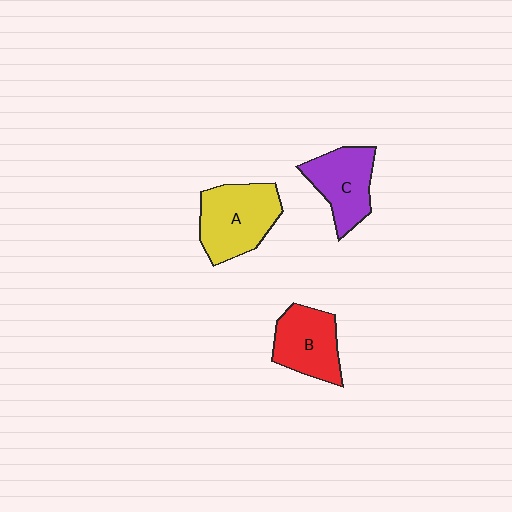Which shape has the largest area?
Shape A (yellow).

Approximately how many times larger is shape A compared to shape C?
Approximately 1.2 times.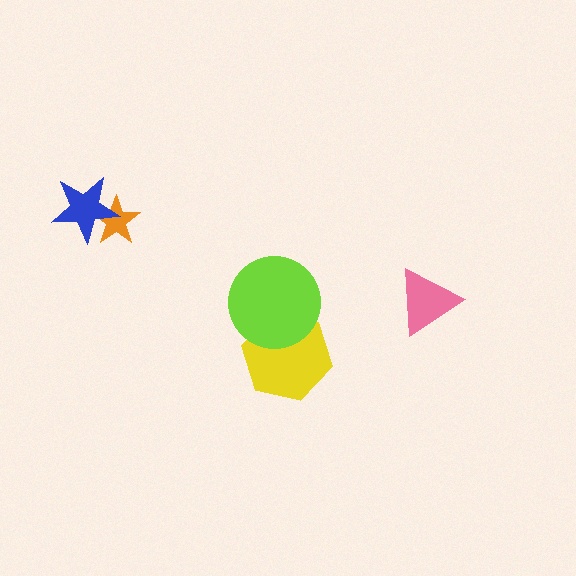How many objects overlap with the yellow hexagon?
1 object overlaps with the yellow hexagon.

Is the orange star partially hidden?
Yes, it is partially covered by another shape.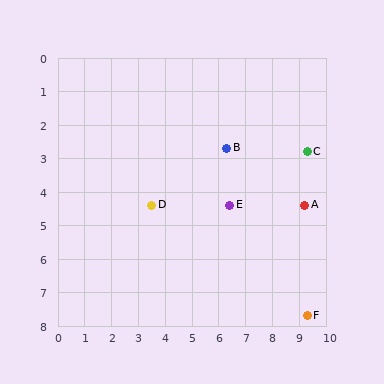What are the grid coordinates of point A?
Point A is at approximately (9.2, 4.4).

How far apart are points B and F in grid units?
Points B and F are about 5.8 grid units apart.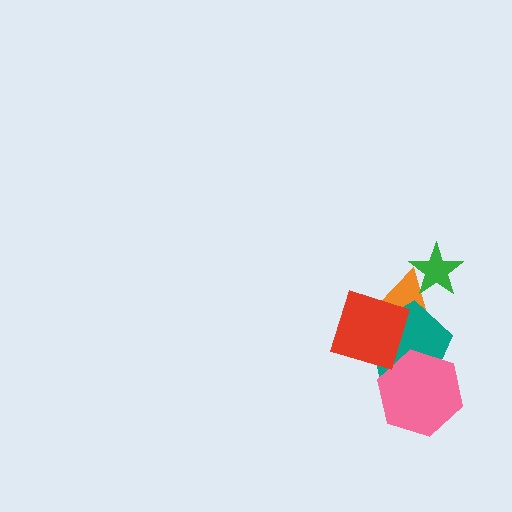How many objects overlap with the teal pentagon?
3 objects overlap with the teal pentagon.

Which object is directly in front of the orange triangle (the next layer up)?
The green star is directly in front of the orange triangle.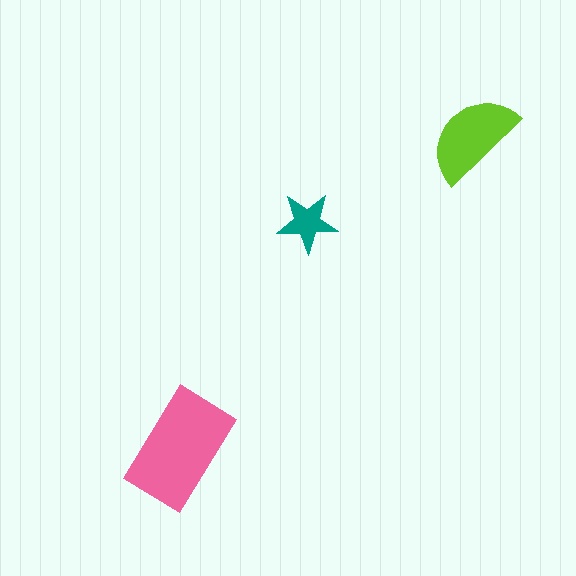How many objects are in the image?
There are 3 objects in the image.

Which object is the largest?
The pink rectangle.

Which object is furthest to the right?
The lime semicircle is rightmost.